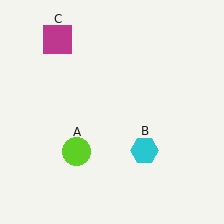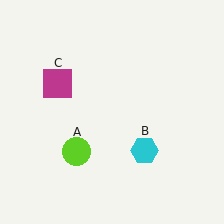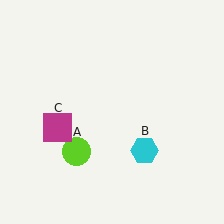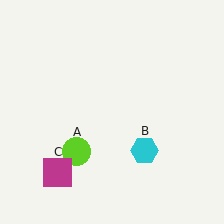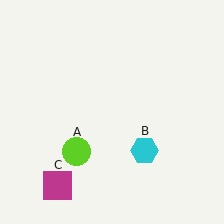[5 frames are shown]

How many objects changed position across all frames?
1 object changed position: magenta square (object C).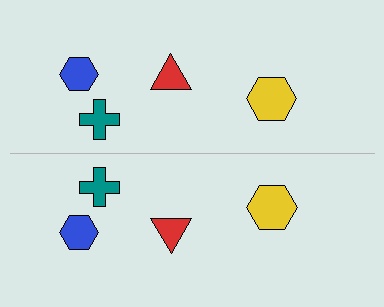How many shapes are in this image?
There are 8 shapes in this image.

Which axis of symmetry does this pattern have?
The pattern has a horizontal axis of symmetry running through the center of the image.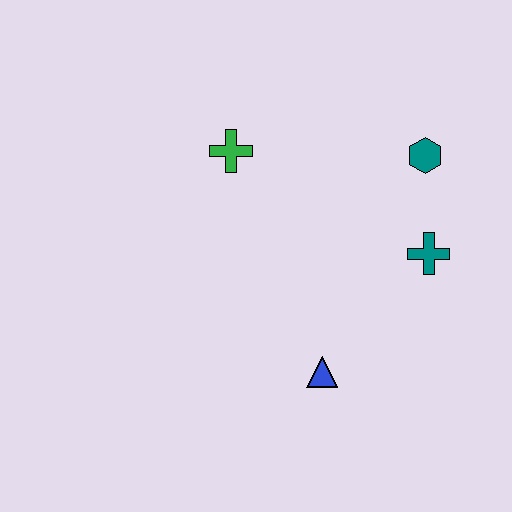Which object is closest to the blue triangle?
The teal cross is closest to the blue triangle.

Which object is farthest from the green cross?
The blue triangle is farthest from the green cross.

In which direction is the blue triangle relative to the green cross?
The blue triangle is below the green cross.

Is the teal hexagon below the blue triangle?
No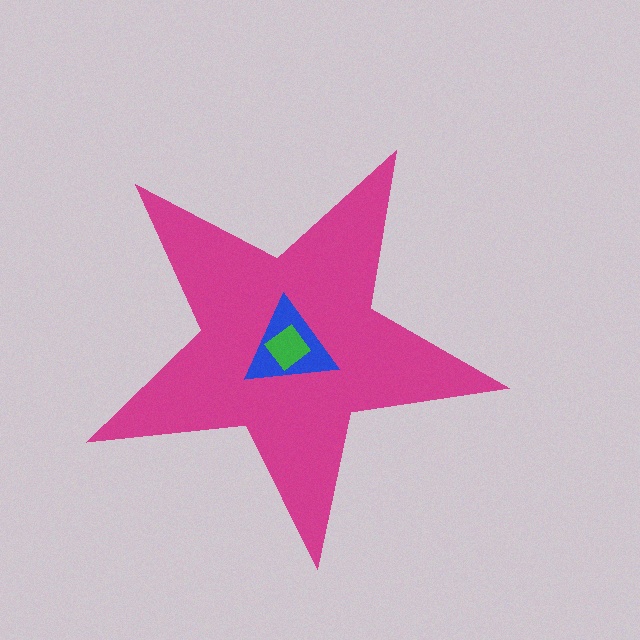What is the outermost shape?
The magenta star.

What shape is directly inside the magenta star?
The blue triangle.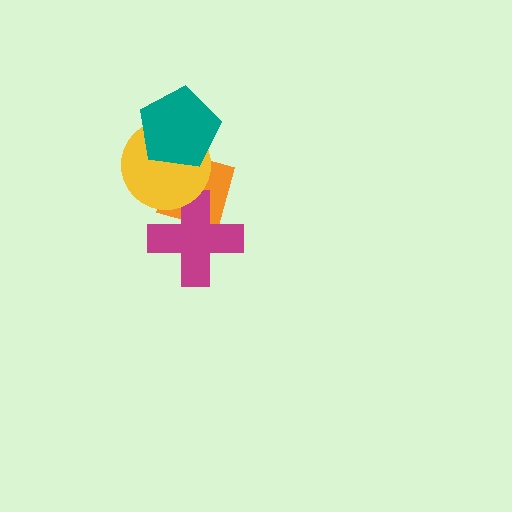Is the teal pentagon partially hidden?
No, no other shape covers it.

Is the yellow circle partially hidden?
Yes, it is partially covered by another shape.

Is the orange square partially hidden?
Yes, it is partially covered by another shape.